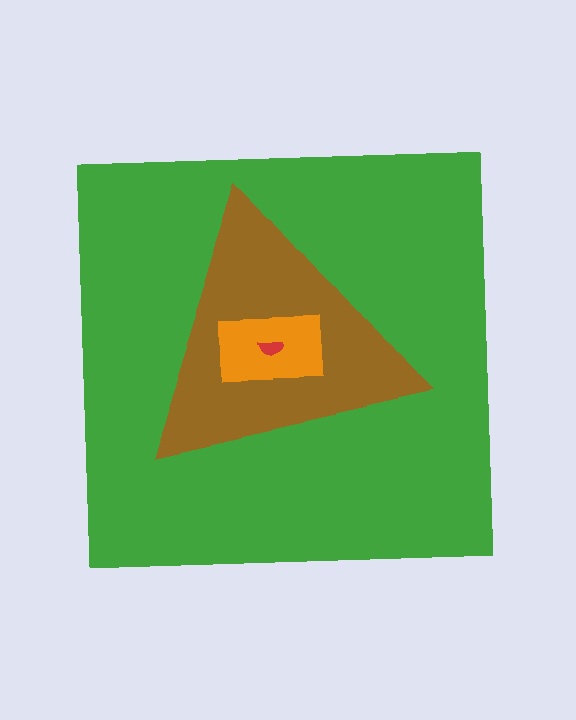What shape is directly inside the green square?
The brown triangle.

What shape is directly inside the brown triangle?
The orange rectangle.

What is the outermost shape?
The green square.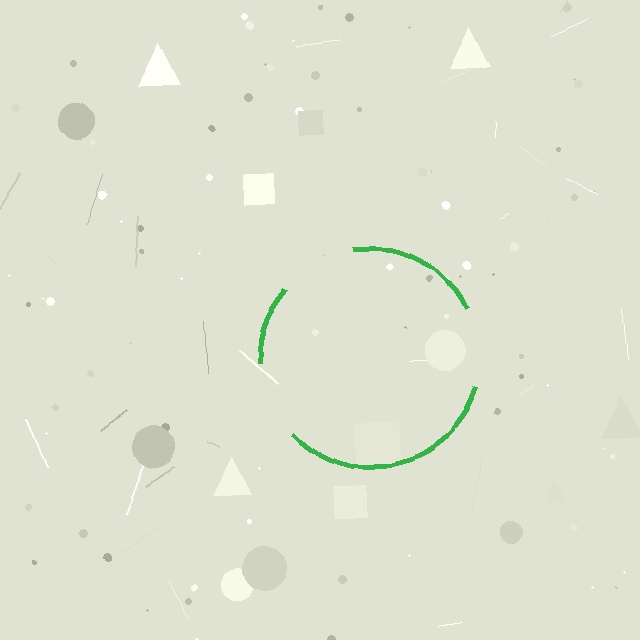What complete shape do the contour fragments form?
The contour fragments form a circle.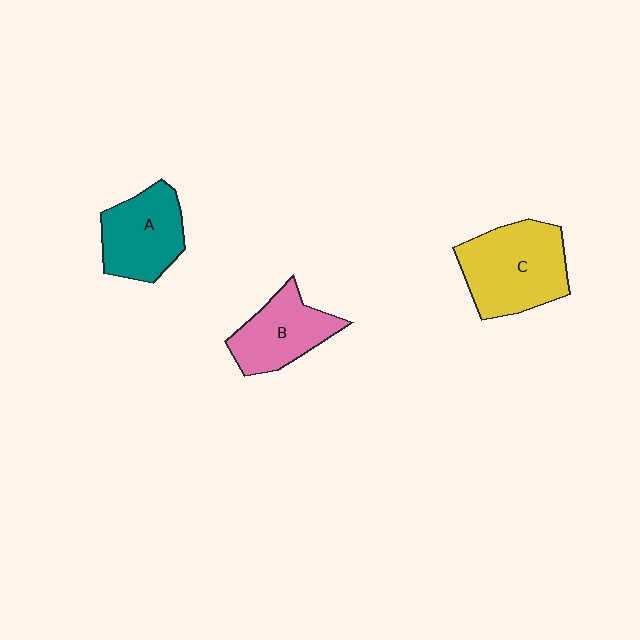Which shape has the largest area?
Shape C (yellow).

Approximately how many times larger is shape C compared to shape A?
Approximately 1.3 times.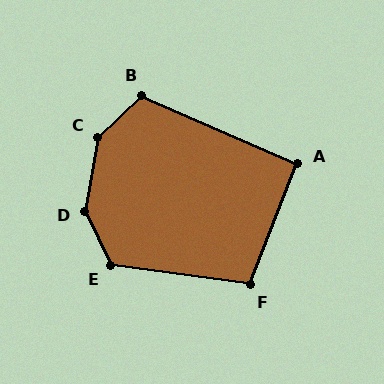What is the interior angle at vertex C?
Approximately 144 degrees (obtuse).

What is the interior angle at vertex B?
Approximately 113 degrees (obtuse).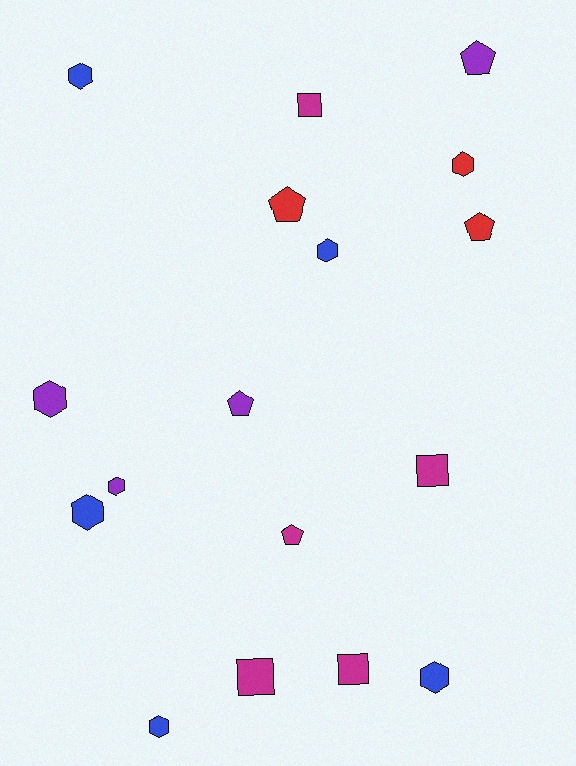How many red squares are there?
There are no red squares.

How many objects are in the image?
There are 17 objects.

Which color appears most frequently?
Blue, with 5 objects.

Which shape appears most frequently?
Hexagon, with 8 objects.